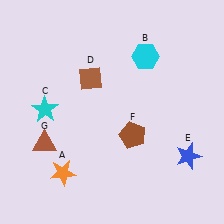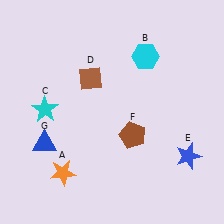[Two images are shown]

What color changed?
The triangle (G) changed from brown in Image 1 to blue in Image 2.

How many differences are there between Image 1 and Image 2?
There is 1 difference between the two images.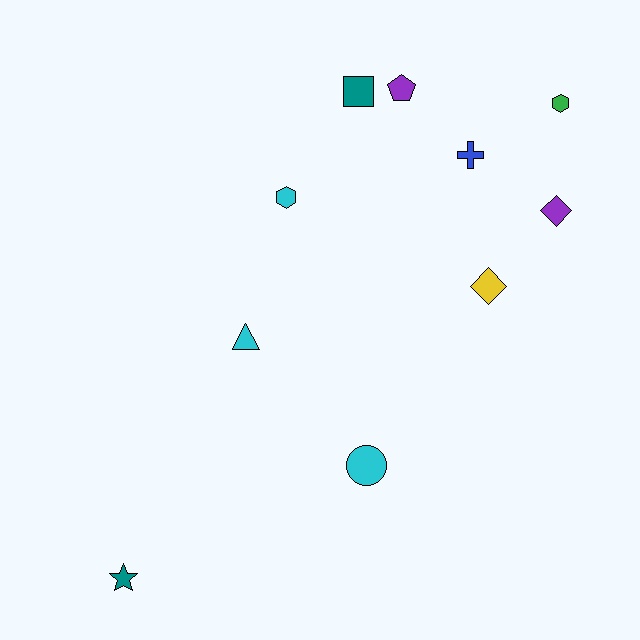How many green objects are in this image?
There is 1 green object.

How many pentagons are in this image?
There is 1 pentagon.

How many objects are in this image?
There are 10 objects.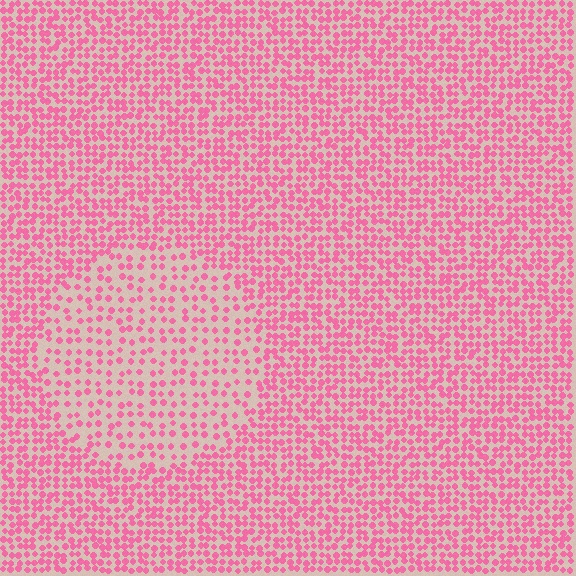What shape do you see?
I see a circle.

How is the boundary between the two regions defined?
The boundary is defined by a change in element density (approximately 1.9x ratio). All elements are the same color, size, and shape.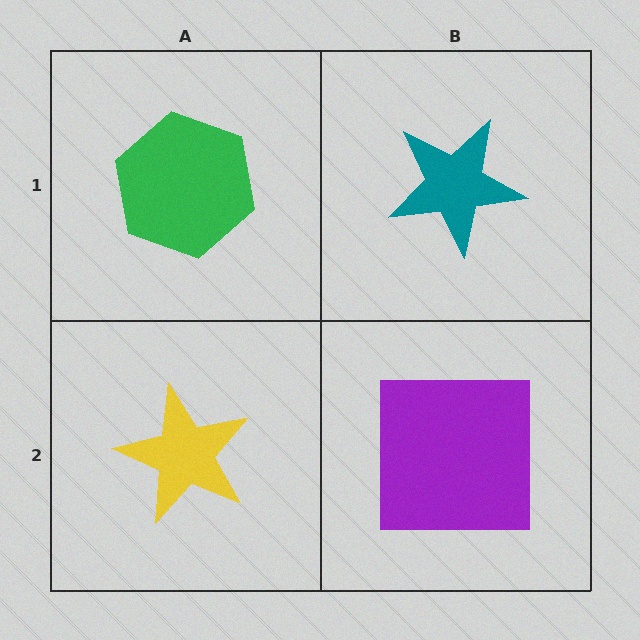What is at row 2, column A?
A yellow star.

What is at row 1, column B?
A teal star.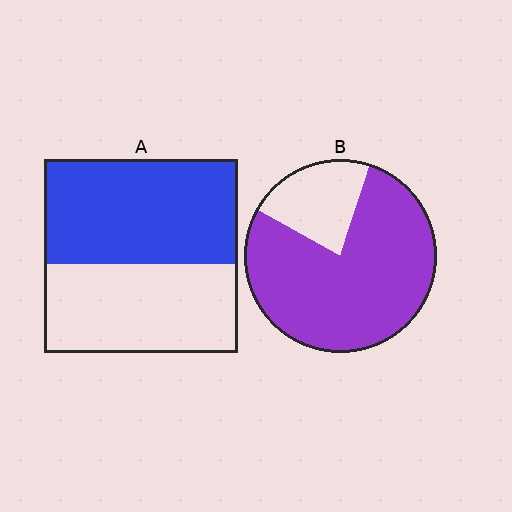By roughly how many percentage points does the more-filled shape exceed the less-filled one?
By roughly 25 percentage points (B over A).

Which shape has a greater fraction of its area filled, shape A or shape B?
Shape B.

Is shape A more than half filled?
Yes.